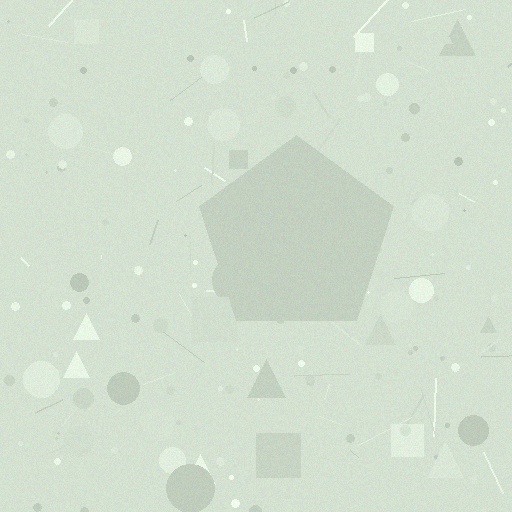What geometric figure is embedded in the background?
A pentagon is embedded in the background.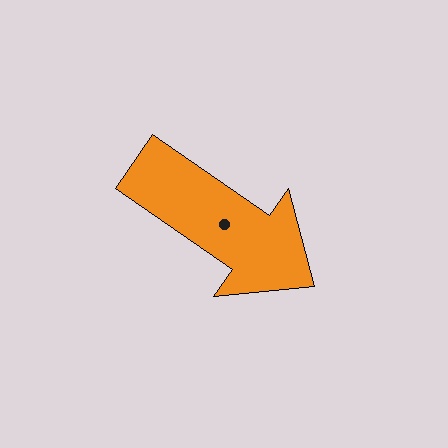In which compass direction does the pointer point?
Southeast.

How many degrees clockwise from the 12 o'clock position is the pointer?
Approximately 125 degrees.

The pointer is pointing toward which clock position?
Roughly 4 o'clock.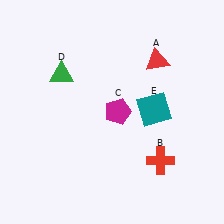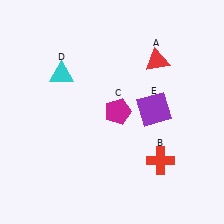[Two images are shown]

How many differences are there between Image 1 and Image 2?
There are 2 differences between the two images.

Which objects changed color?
D changed from green to cyan. E changed from teal to purple.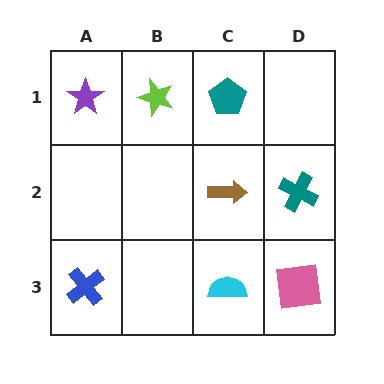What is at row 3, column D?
A pink square.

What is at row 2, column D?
A teal cross.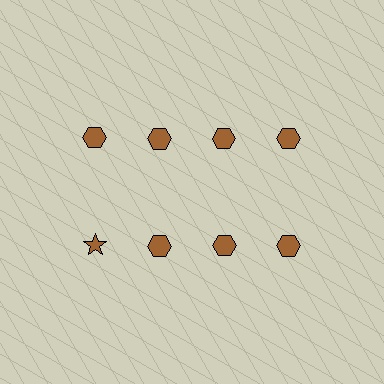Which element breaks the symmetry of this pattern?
The brown star in the second row, leftmost column breaks the symmetry. All other shapes are brown hexagons.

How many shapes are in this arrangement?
There are 8 shapes arranged in a grid pattern.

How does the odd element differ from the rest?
It has a different shape: star instead of hexagon.